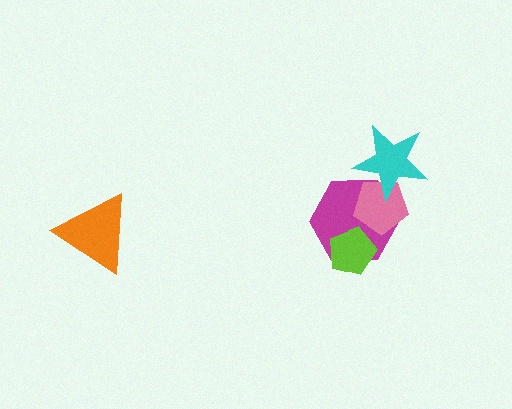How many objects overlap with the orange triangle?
0 objects overlap with the orange triangle.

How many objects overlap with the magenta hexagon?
3 objects overlap with the magenta hexagon.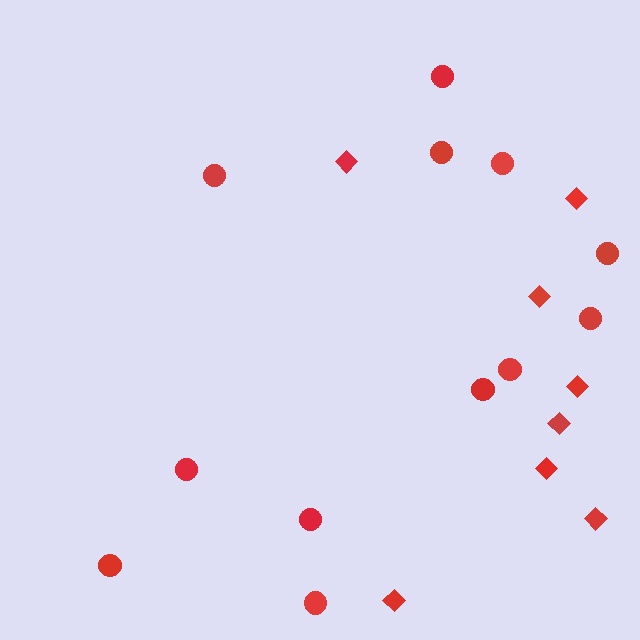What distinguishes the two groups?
There are 2 groups: one group of diamonds (8) and one group of circles (12).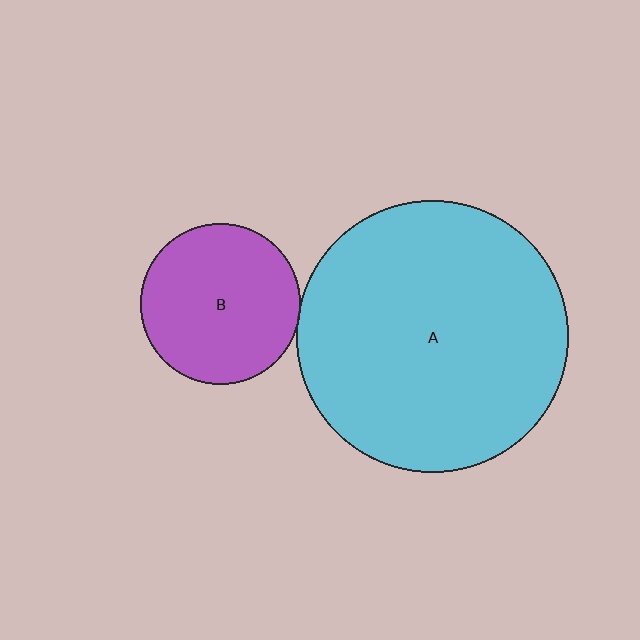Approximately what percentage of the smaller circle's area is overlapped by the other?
Approximately 5%.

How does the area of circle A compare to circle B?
Approximately 2.9 times.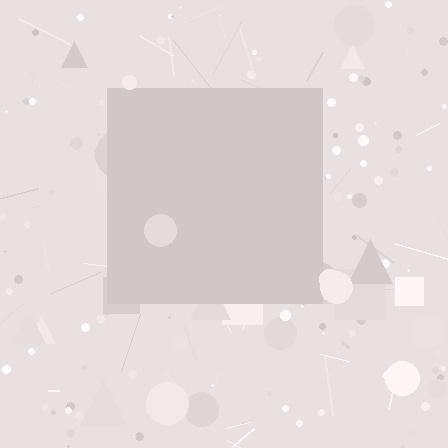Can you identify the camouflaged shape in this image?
The camouflaged shape is a square.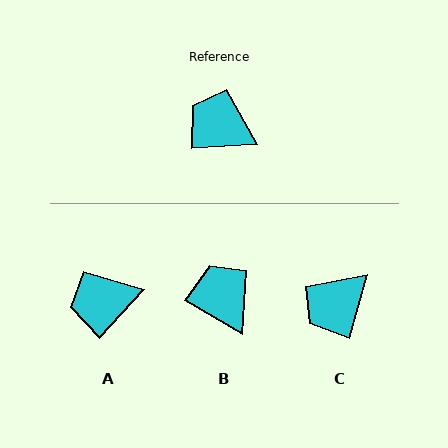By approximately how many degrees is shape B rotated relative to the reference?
Approximately 34 degrees clockwise.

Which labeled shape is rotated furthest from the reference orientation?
C, about 71 degrees away.